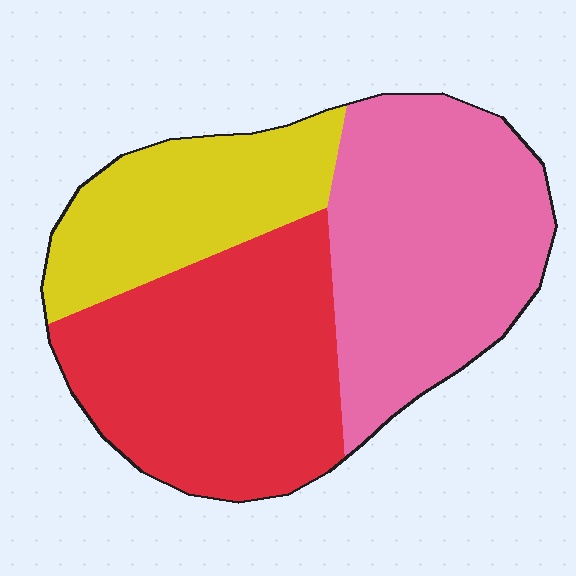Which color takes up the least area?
Yellow, at roughly 25%.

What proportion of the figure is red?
Red takes up between a quarter and a half of the figure.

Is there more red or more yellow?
Red.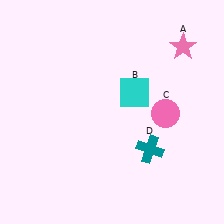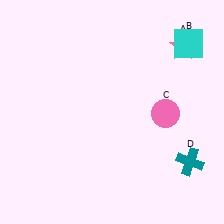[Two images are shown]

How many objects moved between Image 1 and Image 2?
2 objects moved between the two images.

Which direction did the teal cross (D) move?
The teal cross (D) moved right.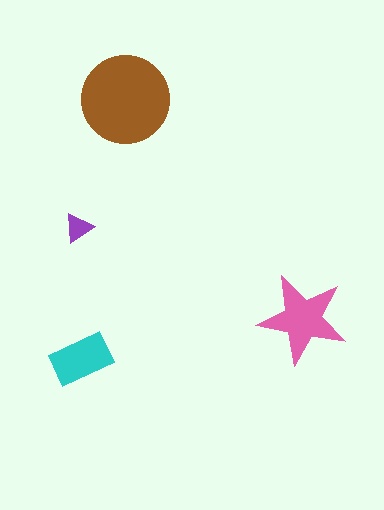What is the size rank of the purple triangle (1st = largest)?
4th.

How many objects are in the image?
There are 4 objects in the image.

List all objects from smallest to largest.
The purple triangle, the cyan rectangle, the pink star, the brown circle.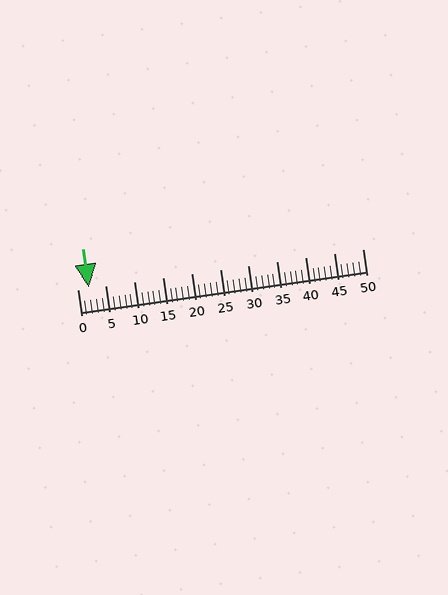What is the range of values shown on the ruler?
The ruler shows values from 0 to 50.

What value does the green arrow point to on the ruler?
The green arrow points to approximately 2.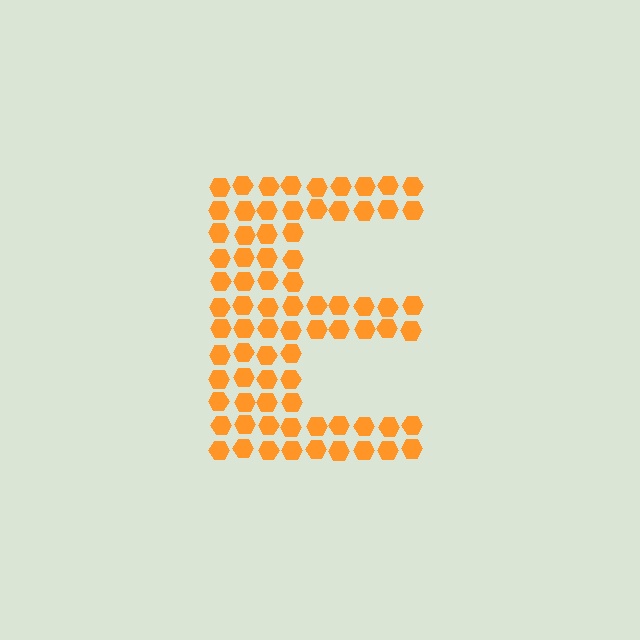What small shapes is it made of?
It is made of small hexagons.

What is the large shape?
The large shape is the letter E.